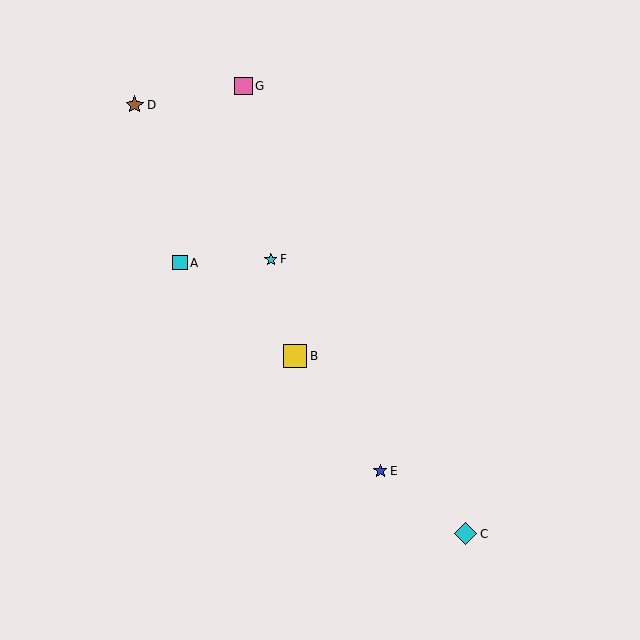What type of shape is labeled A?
Shape A is a cyan square.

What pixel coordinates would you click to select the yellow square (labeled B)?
Click at (295, 356) to select the yellow square B.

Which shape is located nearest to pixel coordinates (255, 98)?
The pink square (labeled G) at (244, 86) is nearest to that location.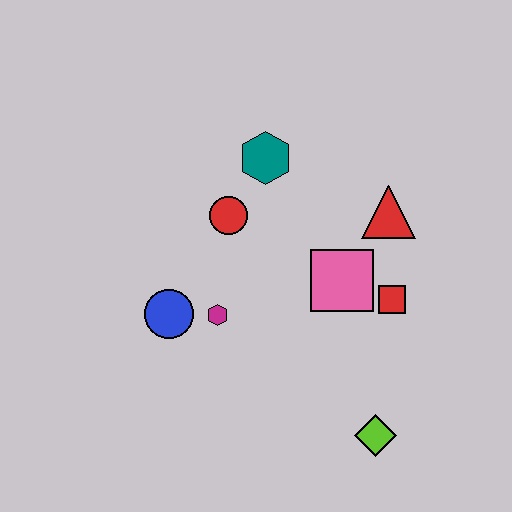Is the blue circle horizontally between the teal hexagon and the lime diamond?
No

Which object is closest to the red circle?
The teal hexagon is closest to the red circle.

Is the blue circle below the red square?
Yes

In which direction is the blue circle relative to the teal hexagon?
The blue circle is below the teal hexagon.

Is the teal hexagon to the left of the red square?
Yes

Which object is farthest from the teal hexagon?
The lime diamond is farthest from the teal hexagon.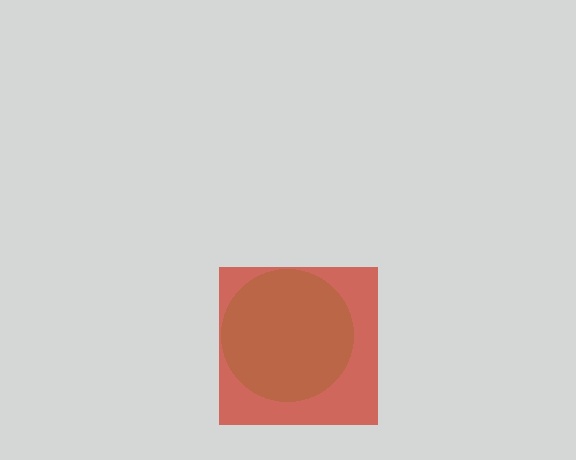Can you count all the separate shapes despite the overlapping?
Yes, there are 2 separate shapes.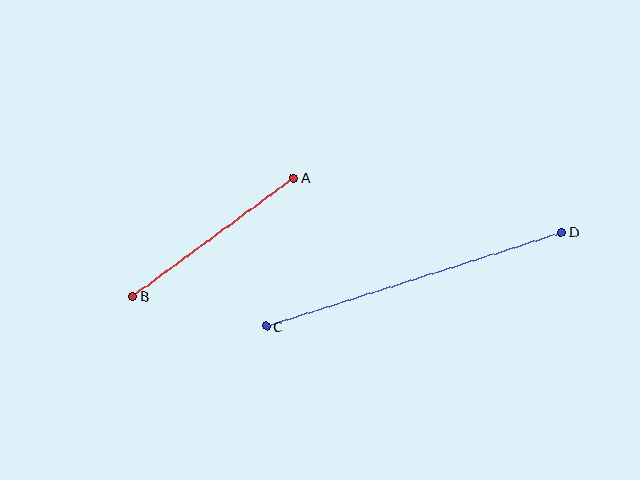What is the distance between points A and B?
The distance is approximately 200 pixels.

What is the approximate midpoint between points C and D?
The midpoint is at approximately (414, 279) pixels.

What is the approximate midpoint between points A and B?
The midpoint is at approximately (213, 237) pixels.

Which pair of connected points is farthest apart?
Points C and D are farthest apart.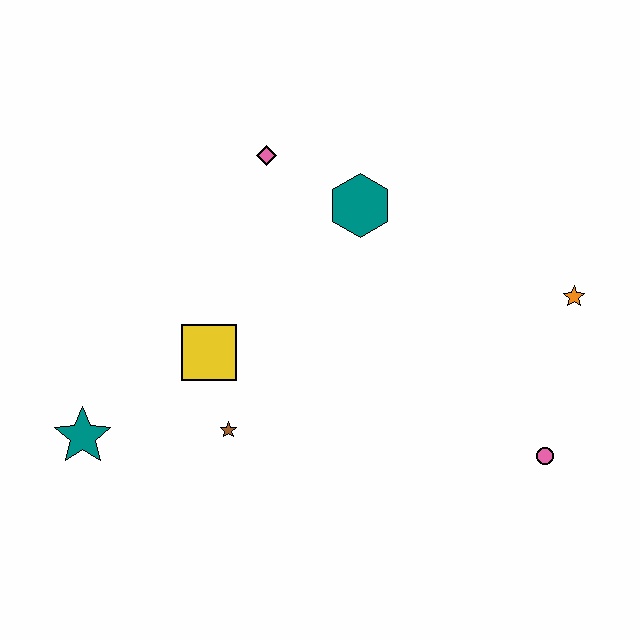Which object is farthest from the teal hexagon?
The teal star is farthest from the teal hexagon.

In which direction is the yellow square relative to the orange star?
The yellow square is to the left of the orange star.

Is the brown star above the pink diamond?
No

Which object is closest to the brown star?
The yellow square is closest to the brown star.